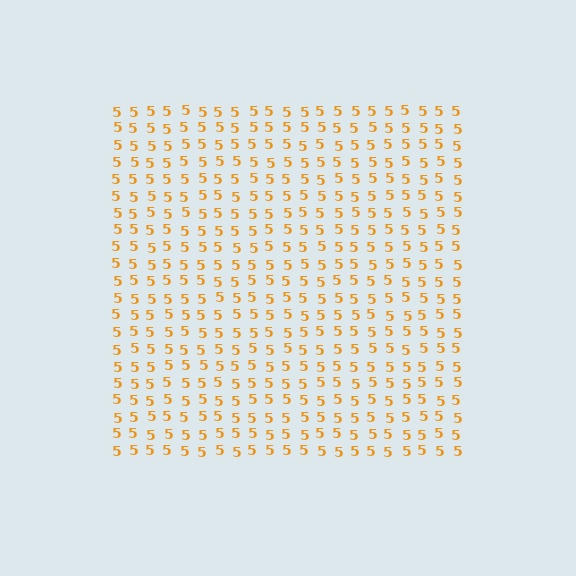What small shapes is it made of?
It is made of small digit 5's.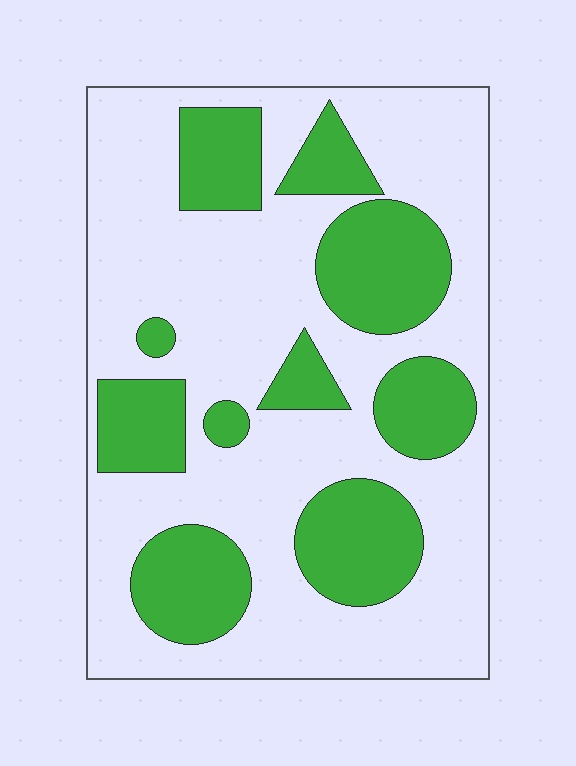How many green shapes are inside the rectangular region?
10.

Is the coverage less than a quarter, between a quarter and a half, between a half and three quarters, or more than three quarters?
Between a quarter and a half.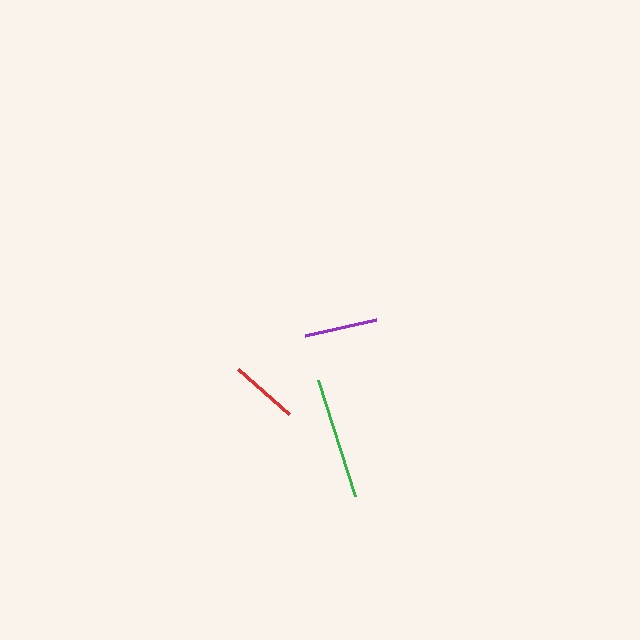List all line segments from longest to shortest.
From longest to shortest: green, purple, red.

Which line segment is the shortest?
The red line is the shortest at approximately 68 pixels.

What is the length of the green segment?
The green segment is approximately 122 pixels long.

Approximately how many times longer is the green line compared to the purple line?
The green line is approximately 1.7 times the length of the purple line.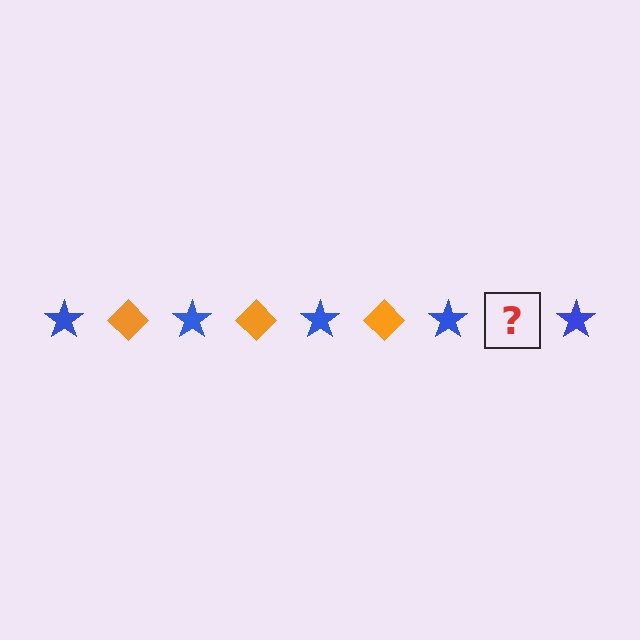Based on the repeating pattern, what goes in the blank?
The blank should be an orange diamond.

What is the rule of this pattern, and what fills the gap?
The rule is that the pattern alternates between blue star and orange diamond. The gap should be filled with an orange diamond.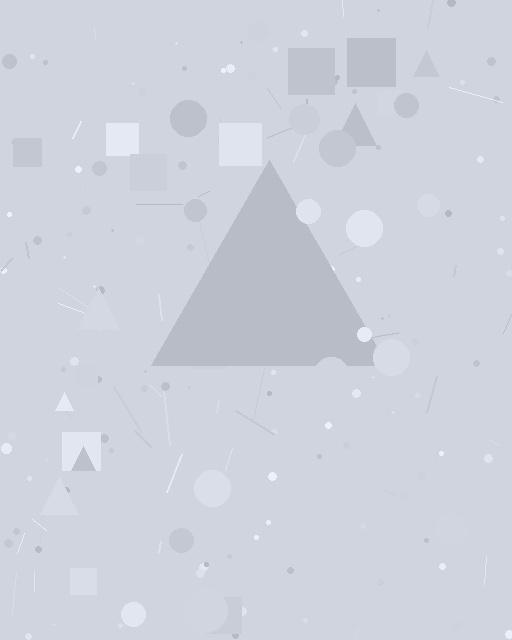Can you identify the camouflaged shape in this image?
The camouflaged shape is a triangle.